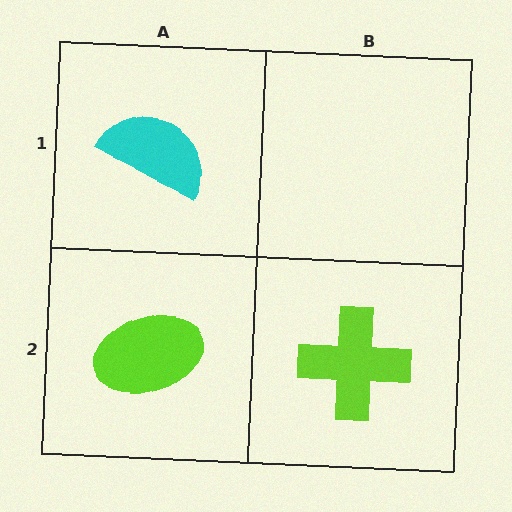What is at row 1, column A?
A cyan semicircle.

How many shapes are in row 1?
1 shape.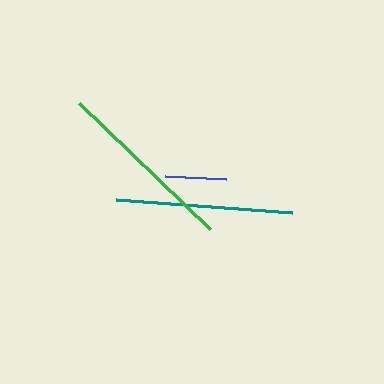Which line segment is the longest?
The green line is the longest at approximately 182 pixels.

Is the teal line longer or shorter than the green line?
The green line is longer than the teal line.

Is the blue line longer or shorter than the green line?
The green line is longer than the blue line.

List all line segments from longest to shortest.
From longest to shortest: green, teal, blue.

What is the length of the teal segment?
The teal segment is approximately 177 pixels long.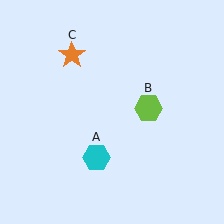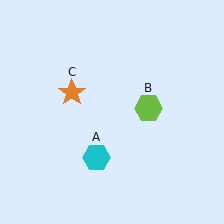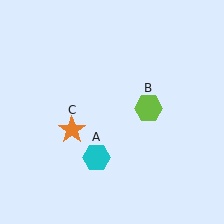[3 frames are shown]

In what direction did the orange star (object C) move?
The orange star (object C) moved down.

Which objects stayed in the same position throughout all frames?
Cyan hexagon (object A) and lime hexagon (object B) remained stationary.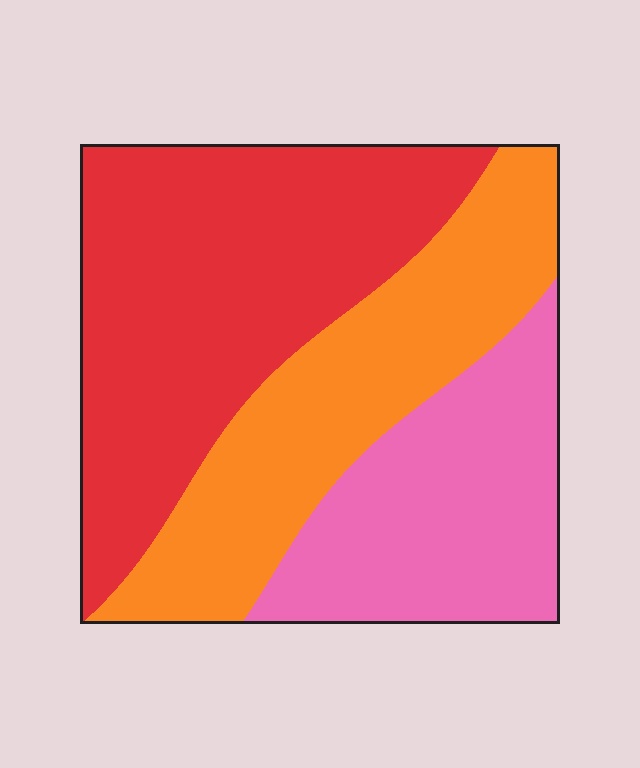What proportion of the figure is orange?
Orange takes up about one third (1/3) of the figure.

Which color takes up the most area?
Red, at roughly 45%.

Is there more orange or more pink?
Orange.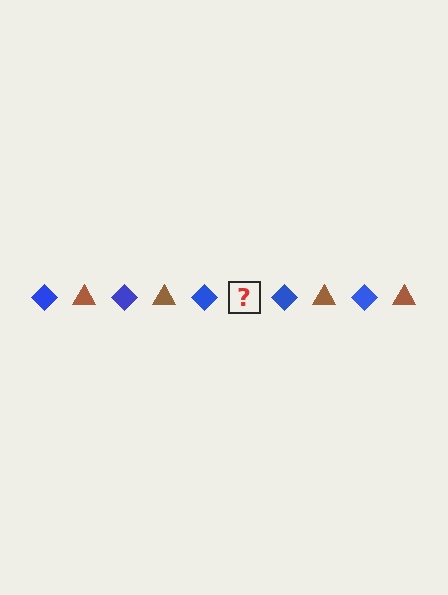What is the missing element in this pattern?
The missing element is a brown triangle.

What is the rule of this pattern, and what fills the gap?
The rule is that the pattern alternates between blue diamond and brown triangle. The gap should be filled with a brown triangle.